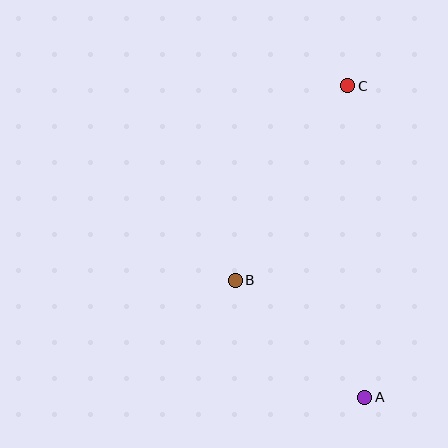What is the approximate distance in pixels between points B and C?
The distance between B and C is approximately 225 pixels.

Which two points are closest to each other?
Points A and B are closest to each other.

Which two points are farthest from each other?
Points A and C are farthest from each other.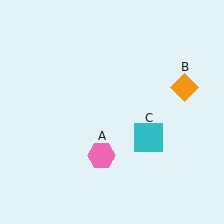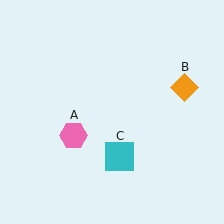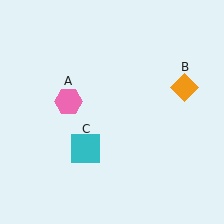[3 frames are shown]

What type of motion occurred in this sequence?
The pink hexagon (object A), cyan square (object C) rotated clockwise around the center of the scene.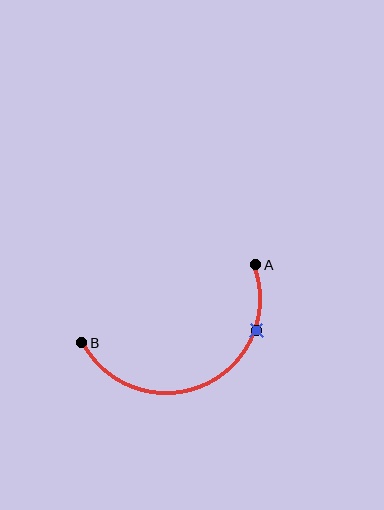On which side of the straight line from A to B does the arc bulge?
The arc bulges below the straight line connecting A and B.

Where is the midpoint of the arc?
The arc midpoint is the point on the curve farthest from the straight line joining A and B. It sits below that line.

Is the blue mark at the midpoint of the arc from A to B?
No. The blue mark lies on the arc but is closer to endpoint A. The arc midpoint would be at the point on the curve equidistant along the arc from both A and B.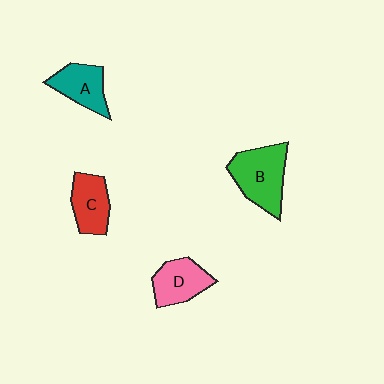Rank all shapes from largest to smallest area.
From largest to smallest: B (green), D (pink), C (red), A (teal).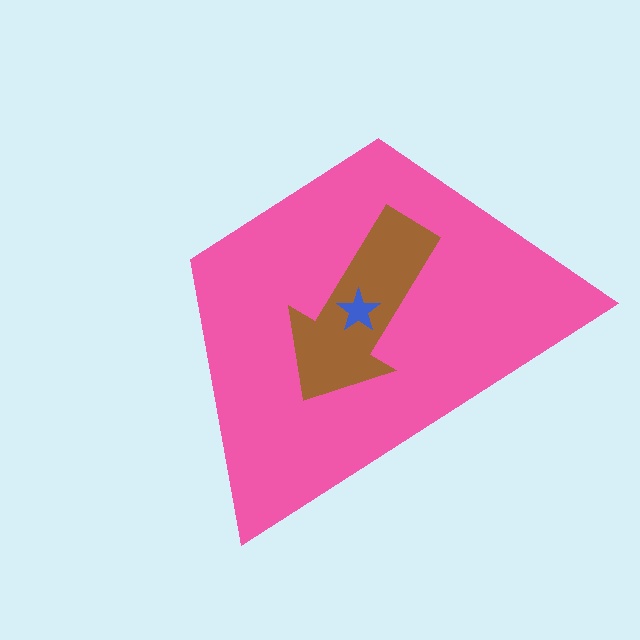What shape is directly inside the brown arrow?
The blue star.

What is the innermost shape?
The blue star.